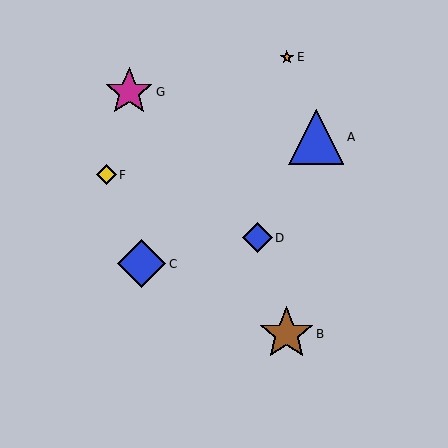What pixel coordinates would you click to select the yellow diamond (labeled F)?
Click at (106, 175) to select the yellow diamond F.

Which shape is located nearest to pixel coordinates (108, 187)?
The yellow diamond (labeled F) at (106, 175) is nearest to that location.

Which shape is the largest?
The blue triangle (labeled A) is the largest.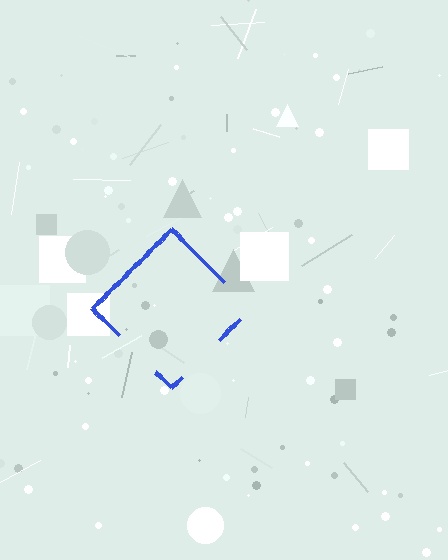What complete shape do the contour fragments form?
The contour fragments form a diamond.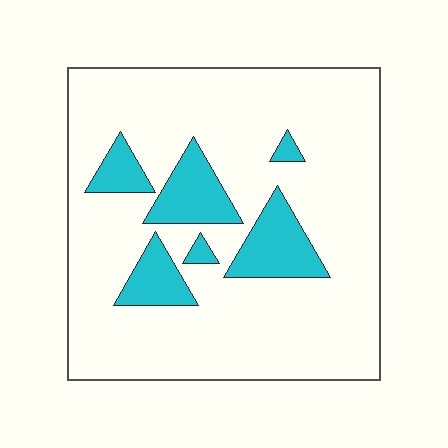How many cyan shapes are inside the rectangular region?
6.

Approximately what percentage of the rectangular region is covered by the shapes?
Approximately 15%.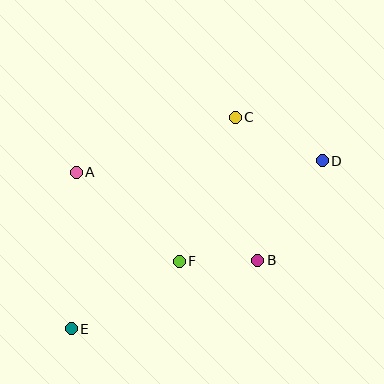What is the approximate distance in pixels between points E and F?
The distance between E and F is approximately 128 pixels.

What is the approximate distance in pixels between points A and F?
The distance between A and F is approximately 136 pixels.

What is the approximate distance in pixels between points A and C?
The distance between A and C is approximately 168 pixels.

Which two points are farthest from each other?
Points D and E are farthest from each other.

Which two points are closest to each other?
Points B and F are closest to each other.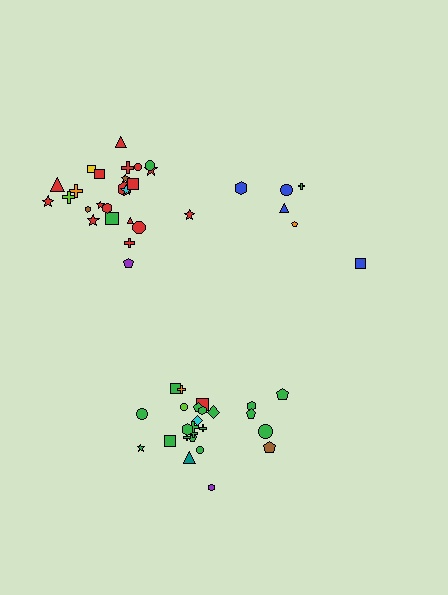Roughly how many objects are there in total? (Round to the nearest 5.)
Roughly 55 objects in total.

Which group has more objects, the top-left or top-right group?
The top-left group.